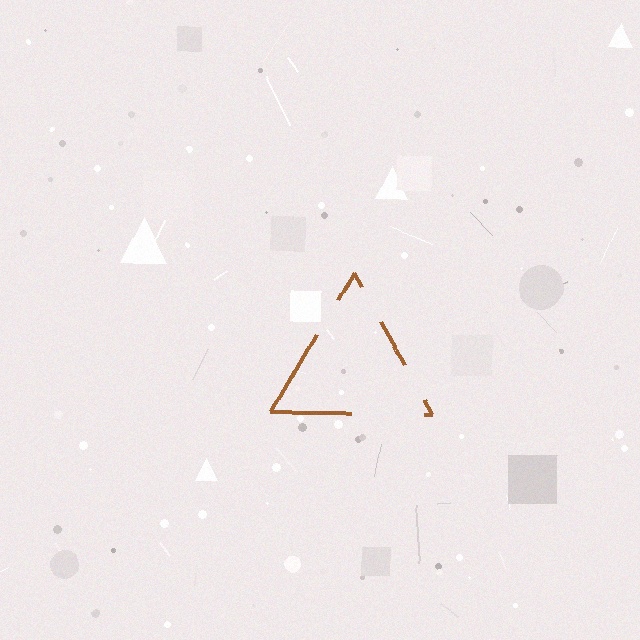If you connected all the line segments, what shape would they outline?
They would outline a triangle.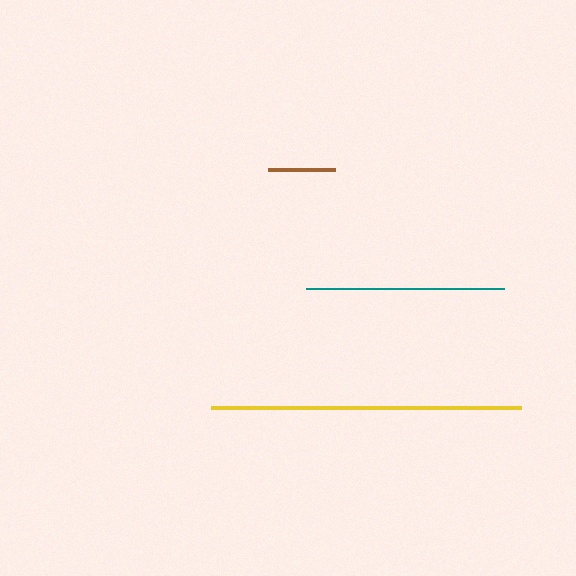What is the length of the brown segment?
The brown segment is approximately 67 pixels long.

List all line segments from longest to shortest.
From longest to shortest: yellow, teal, brown.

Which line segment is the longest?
The yellow line is the longest at approximately 310 pixels.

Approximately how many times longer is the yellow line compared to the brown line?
The yellow line is approximately 4.6 times the length of the brown line.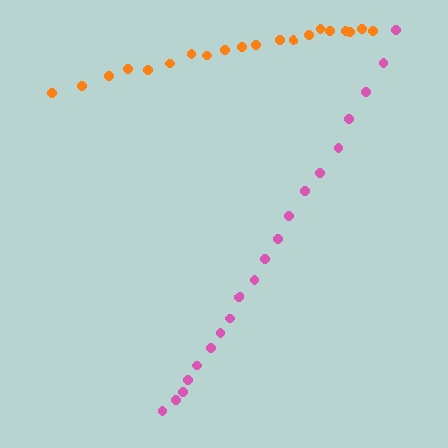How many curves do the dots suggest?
There are 2 distinct paths.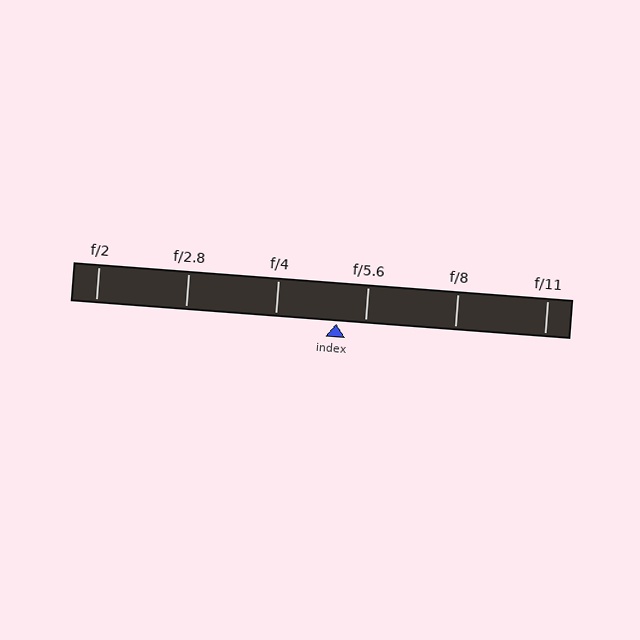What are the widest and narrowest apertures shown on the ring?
The widest aperture shown is f/2 and the narrowest is f/11.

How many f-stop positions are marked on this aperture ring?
There are 6 f-stop positions marked.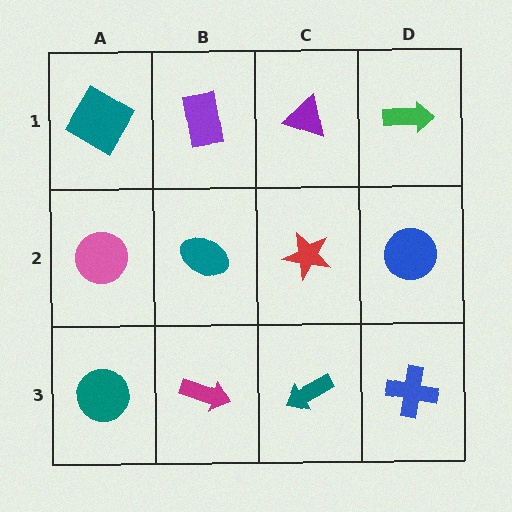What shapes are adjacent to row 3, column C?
A red star (row 2, column C), a magenta arrow (row 3, column B), a blue cross (row 3, column D).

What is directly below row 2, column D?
A blue cross.